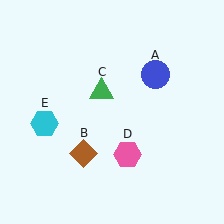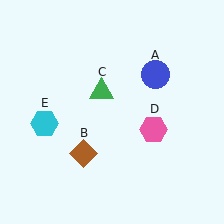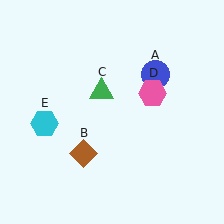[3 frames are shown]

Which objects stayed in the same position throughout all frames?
Blue circle (object A) and brown diamond (object B) and green triangle (object C) and cyan hexagon (object E) remained stationary.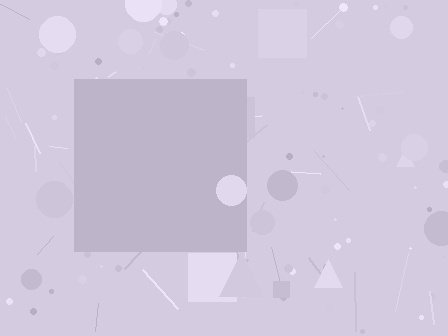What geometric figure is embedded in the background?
A square is embedded in the background.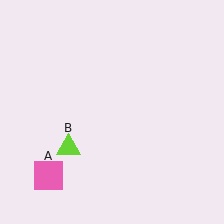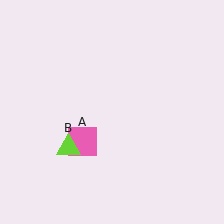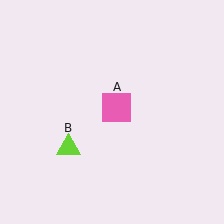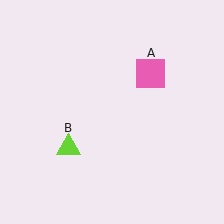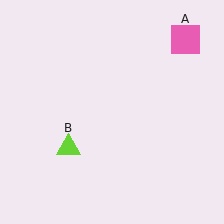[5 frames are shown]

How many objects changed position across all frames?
1 object changed position: pink square (object A).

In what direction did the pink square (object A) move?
The pink square (object A) moved up and to the right.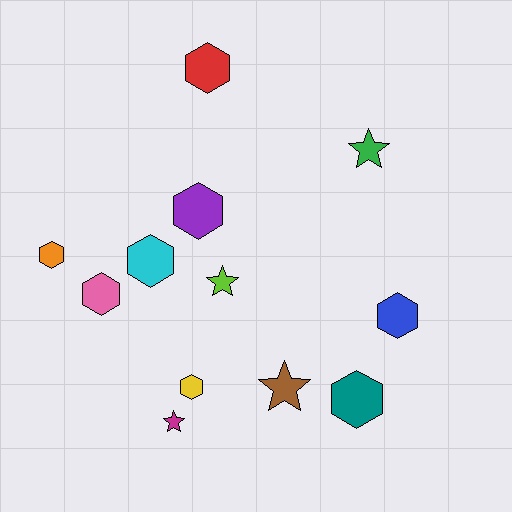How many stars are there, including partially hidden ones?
There are 4 stars.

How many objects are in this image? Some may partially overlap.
There are 12 objects.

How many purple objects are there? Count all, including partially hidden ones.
There is 1 purple object.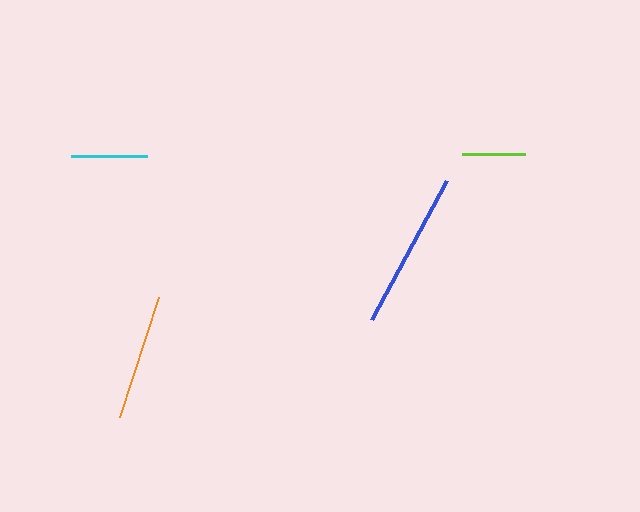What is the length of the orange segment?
The orange segment is approximately 126 pixels long.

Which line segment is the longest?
The blue line is the longest at approximately 158 pixels.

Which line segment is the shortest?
The lime line is the shortest at approximately 63 pixels.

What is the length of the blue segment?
The blue segment is approximately 158 pixels long.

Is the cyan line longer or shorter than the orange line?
The orange line is longer than the cyan line.